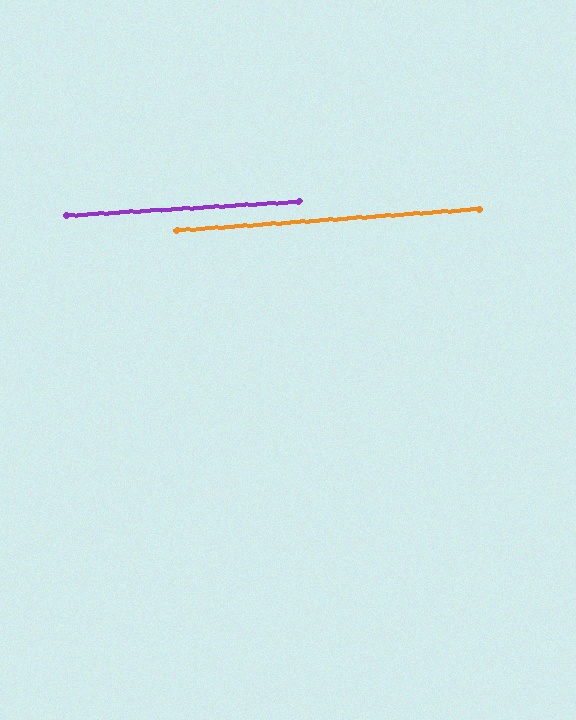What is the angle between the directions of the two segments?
Approximately 1 degree.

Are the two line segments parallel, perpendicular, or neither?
Parallel — their directions differ by only 0.6°.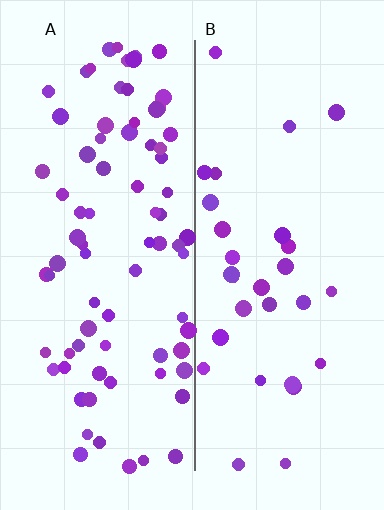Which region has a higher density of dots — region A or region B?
A (the left).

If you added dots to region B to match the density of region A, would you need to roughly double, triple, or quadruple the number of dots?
Approximately triple.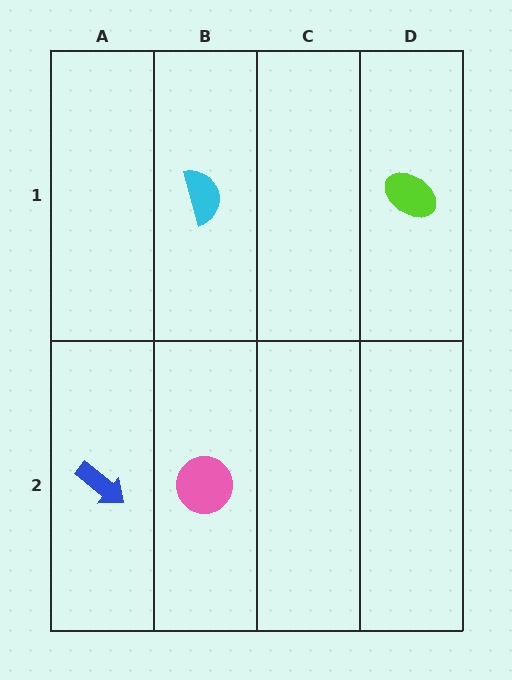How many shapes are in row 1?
2 shapes.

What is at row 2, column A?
A blue arrow.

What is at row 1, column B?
A cyan semicircle.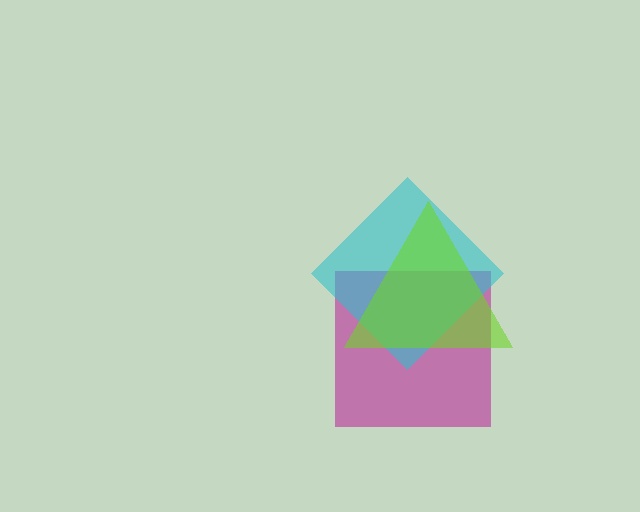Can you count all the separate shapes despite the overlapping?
Yes, there are 3 separate shapes.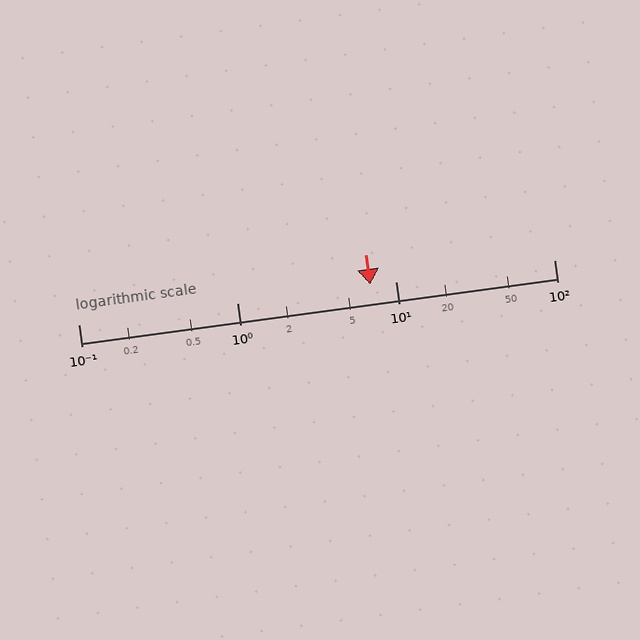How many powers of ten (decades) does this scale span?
The scale spans 3 decades, from 0.1 to 100.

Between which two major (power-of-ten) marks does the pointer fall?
The pointer is between 1 and 10.